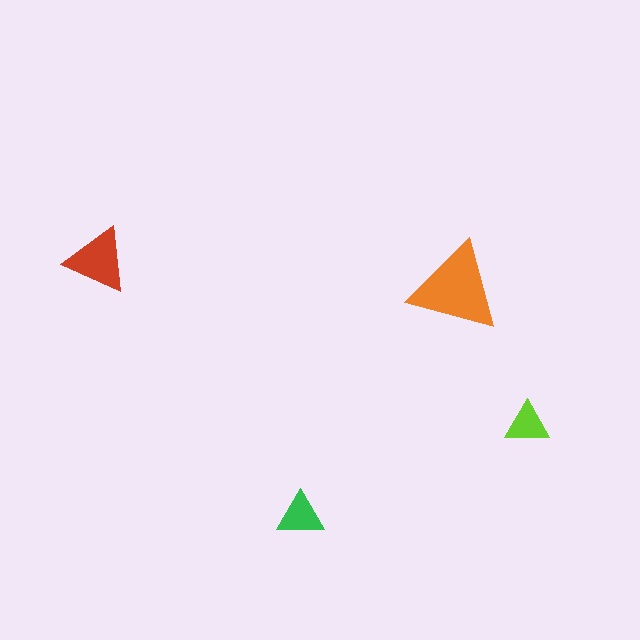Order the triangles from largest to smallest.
the orange one, the red one, the green one, the lime one.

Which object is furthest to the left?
The red triangle is leftmost.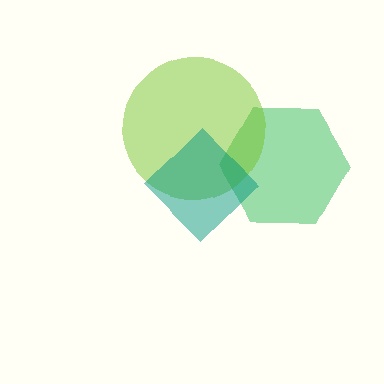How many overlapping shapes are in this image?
There are 3 overlapping shapes in the image.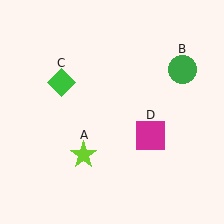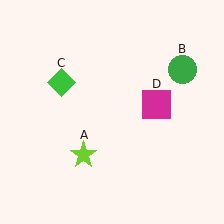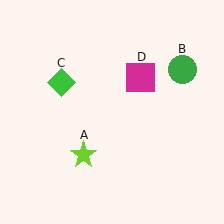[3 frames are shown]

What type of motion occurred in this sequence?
The magenta square (object D) rotated counterclockwise around the center of the scene.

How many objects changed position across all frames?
1 object changed position: magenta square (object D).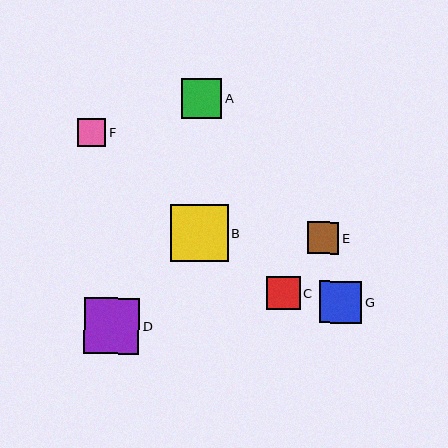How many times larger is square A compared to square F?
Square A is approximately 1.4 times the size of square F.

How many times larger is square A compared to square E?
Square A is approximately 1.3 times the size of square E.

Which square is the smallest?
Square F is the smallest with a size of approximately 28 pixels.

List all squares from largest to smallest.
From largest to smallest: B, D, G, A, C, E, F.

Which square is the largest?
Square B is the largest with a size of approximately 57 pixels.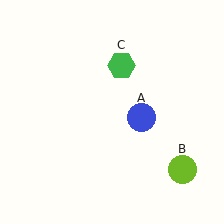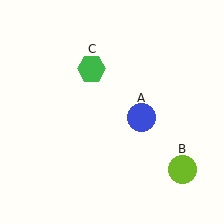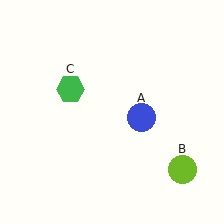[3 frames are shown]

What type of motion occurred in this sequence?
The green hexagon (object C) rotated counterclockwise around the center of the scene.